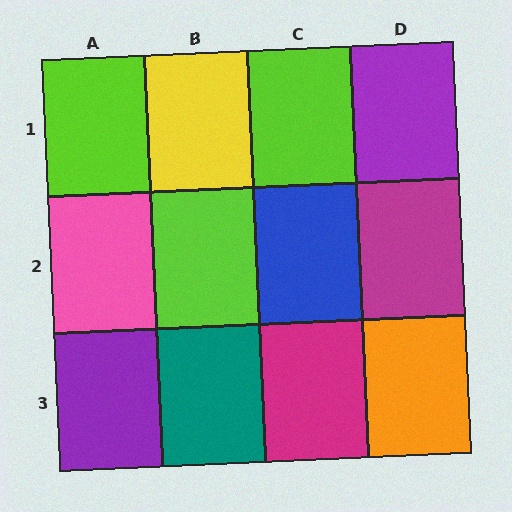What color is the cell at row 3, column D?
Orange.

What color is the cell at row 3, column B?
Teal.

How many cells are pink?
1 cell is pink.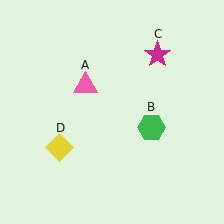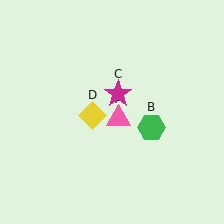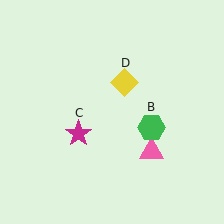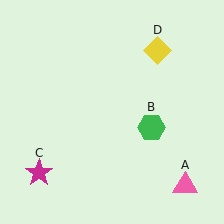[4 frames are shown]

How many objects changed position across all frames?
3 objects changed position: pink triangle (object A), magenta star (object C), yellow diamond (object D).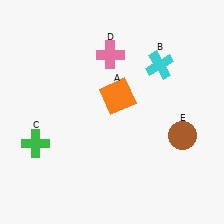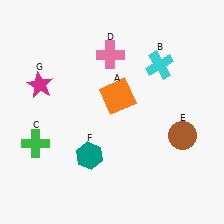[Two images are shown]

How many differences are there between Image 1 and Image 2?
There are 2 differences between the two images.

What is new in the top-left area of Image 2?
A magenta star (G) was added in the top-left area of Image 2.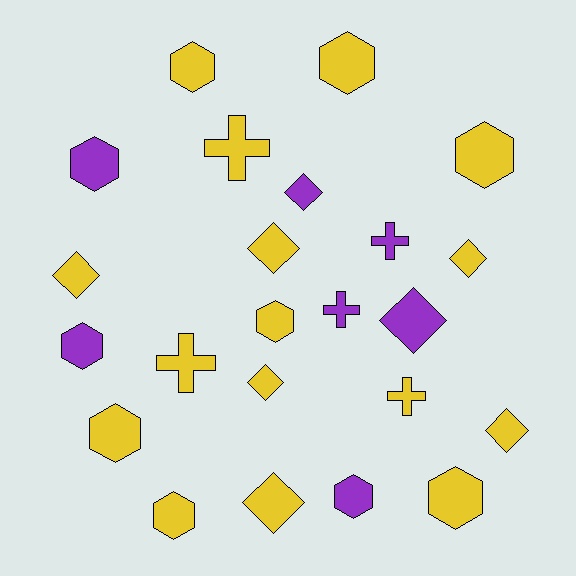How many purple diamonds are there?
There are 2 purple diamonds.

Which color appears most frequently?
Yellow, with 16 objects.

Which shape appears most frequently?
Hexagon, with 10 objects.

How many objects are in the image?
There are 23 objects.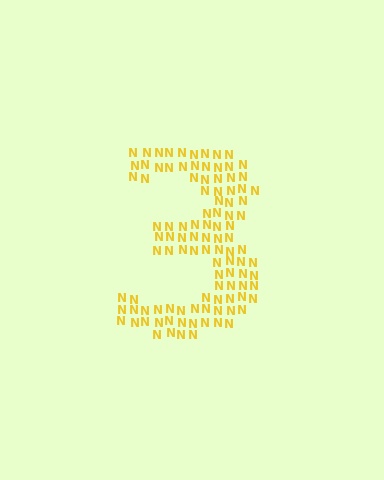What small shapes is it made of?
It is made of small letter N's.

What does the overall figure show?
The overall figure shows the digit 3.